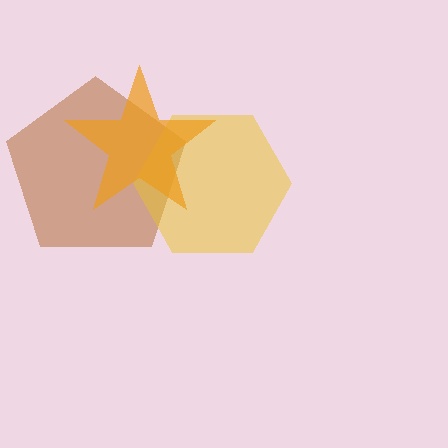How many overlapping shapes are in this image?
There are 3 overlapping shapes in the image.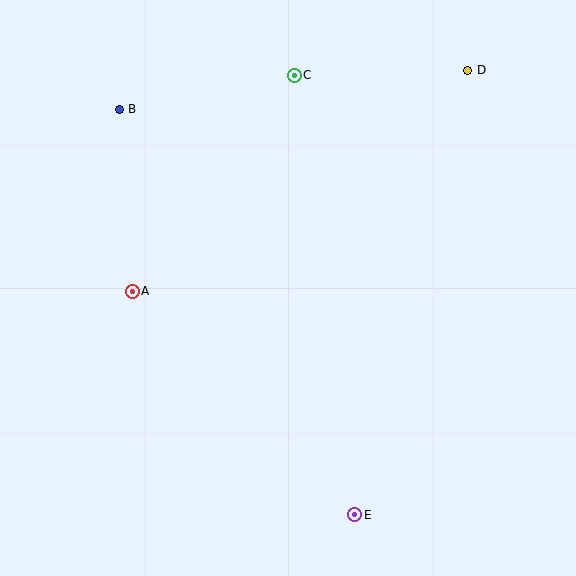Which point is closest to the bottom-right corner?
Point E is closest to the bottom-right corner.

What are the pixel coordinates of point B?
Point B is at (119, 109).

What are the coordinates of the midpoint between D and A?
The midpoint between D and A is at (300, 181).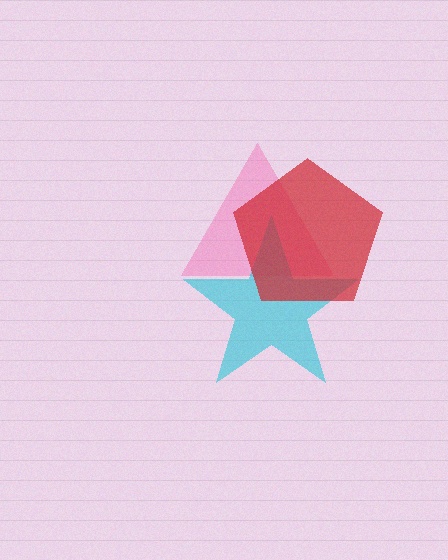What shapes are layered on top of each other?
The layered shapes are: a pink triangle, a cyan star, a red pentagon.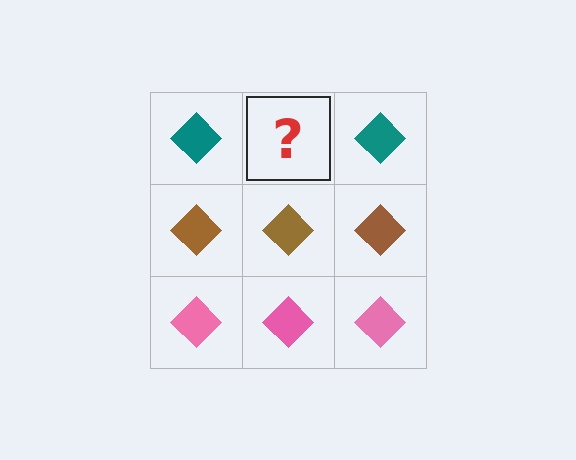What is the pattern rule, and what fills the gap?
The rule is that each row has a consistent color. The gap should be filled with a teal diamond.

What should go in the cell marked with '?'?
The missing cell should contain a teal diamond.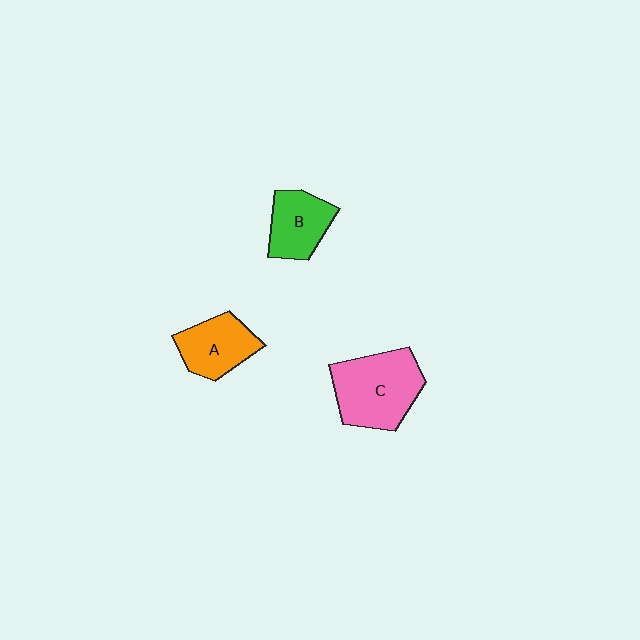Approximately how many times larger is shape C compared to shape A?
Approximately 1.5 times.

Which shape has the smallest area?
Shape B (green).